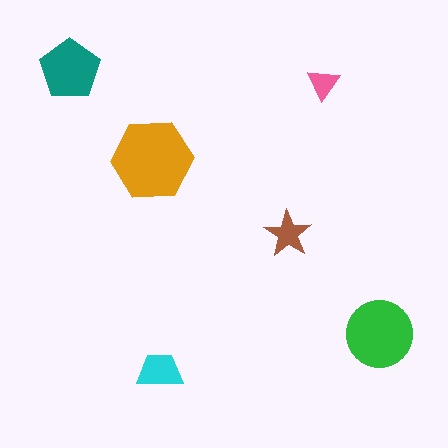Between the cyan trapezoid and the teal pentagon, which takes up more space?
The teal pentagon.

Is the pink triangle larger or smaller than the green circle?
Smaller.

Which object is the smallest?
The pink triangle.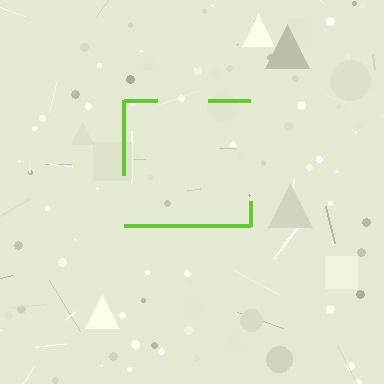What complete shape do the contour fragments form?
The contour fragments form a square.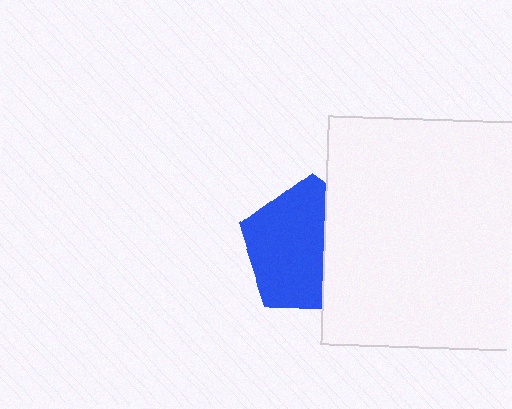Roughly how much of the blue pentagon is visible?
About half of it is visible (roughly 64%).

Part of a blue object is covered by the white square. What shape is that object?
It is a pentagon.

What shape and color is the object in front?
The object in front is a white square.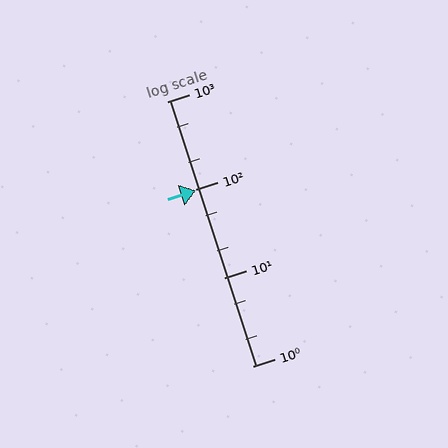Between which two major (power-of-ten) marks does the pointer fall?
The pointer is between 10 and 100.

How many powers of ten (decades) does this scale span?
The scale spans 3 decades, from 1 to 1000.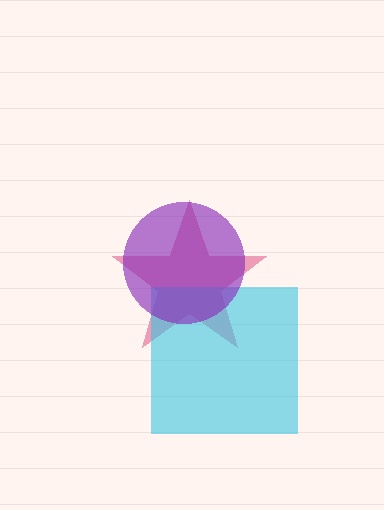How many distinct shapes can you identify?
There are 3 distinct shapes: a pink star, a cyan square, a purple circle.